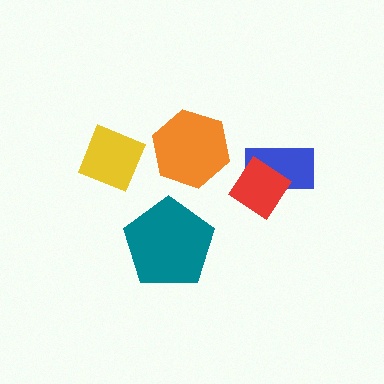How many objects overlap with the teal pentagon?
0 objects overlap with the teal pentagon.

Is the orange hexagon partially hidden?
No, no other shape covers it.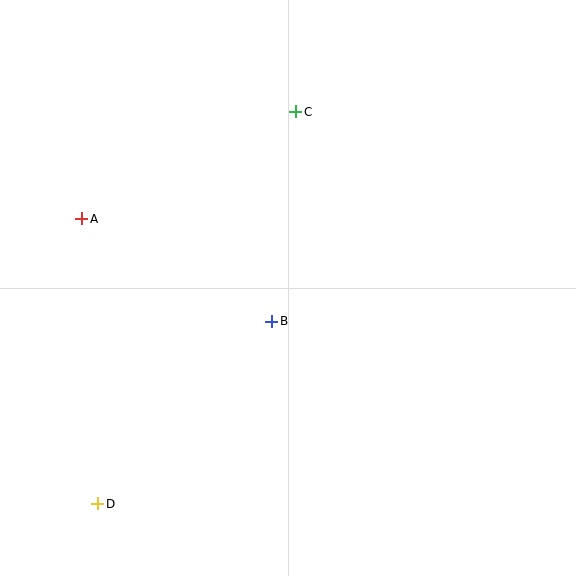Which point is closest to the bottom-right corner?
Point B is closest to the bottom-right corner.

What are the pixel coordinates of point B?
Point B is at (272, 321).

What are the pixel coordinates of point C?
Point C is at (296, 112).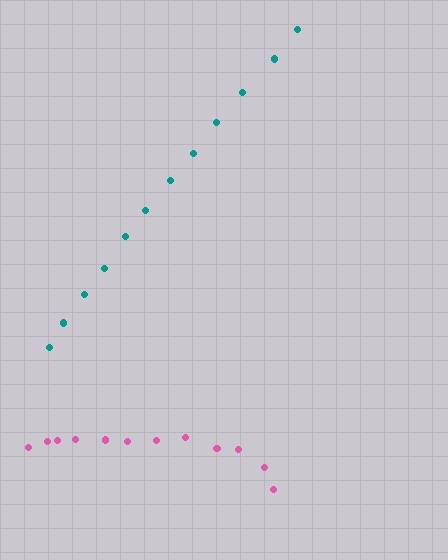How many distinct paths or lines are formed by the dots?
There are 2 distinct paths.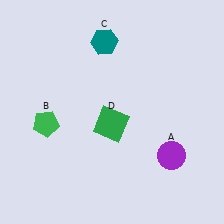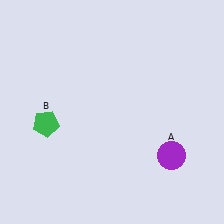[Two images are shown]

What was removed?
The teal hexagon (C), the green square (D) were removed in Image 2.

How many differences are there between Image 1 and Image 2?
There are 2 differences between the two images.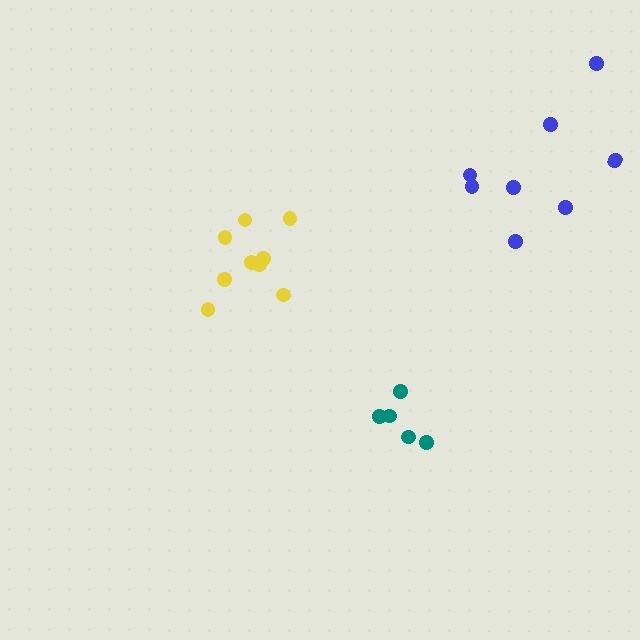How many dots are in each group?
Group 1: 8 dots, Group 2: 9 dots, Group 3: 5 dots (22 total).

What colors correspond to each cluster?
The clusters are colored: blue, yellow, teal.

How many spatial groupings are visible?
There are 3 spatial groupings.